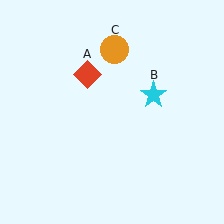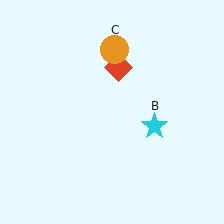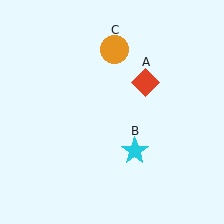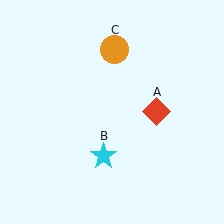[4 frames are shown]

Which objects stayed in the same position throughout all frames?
Orange circle (object C) remained stationary.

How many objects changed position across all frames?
2 objects changed position: red diamond (object A), cyan star (object B).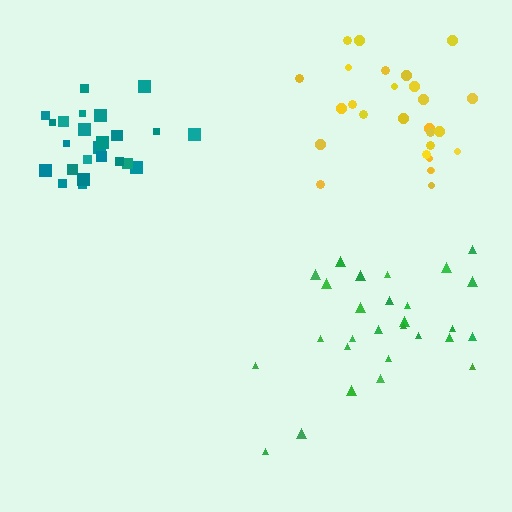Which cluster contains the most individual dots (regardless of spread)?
Green (28).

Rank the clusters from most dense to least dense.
teal, yellow, green.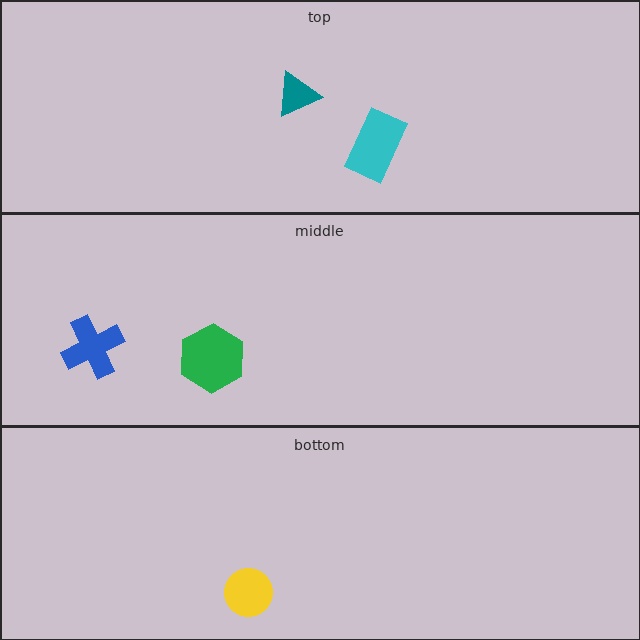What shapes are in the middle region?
The blue cross, the green hexagon.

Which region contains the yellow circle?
The bottom region.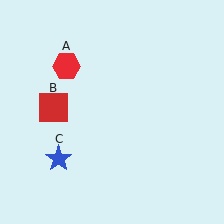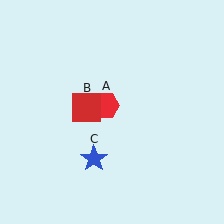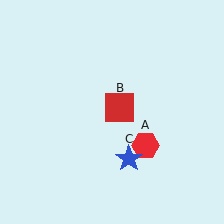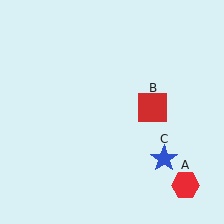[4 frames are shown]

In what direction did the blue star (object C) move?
The blue star (object C) moved right.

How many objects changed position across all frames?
3 objects changed position: red hexagon (object A), red square (object B), blue star (object C).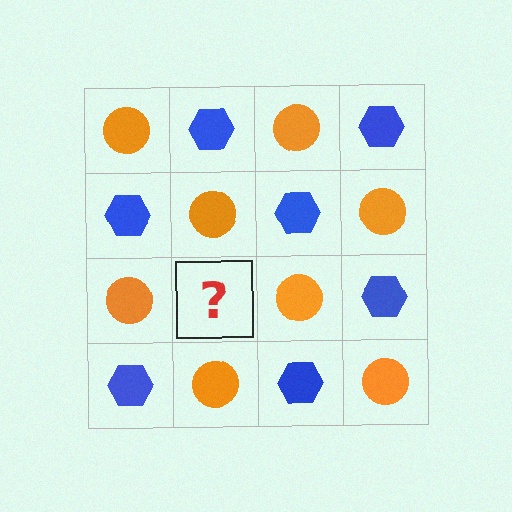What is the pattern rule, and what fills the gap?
The rule is that it alternates orange circle and blue hexagon in a checkerboard pattern. The gap should be filled with a blue hexagon.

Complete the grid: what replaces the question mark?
The question mark should be replaced with a blue hexagon.